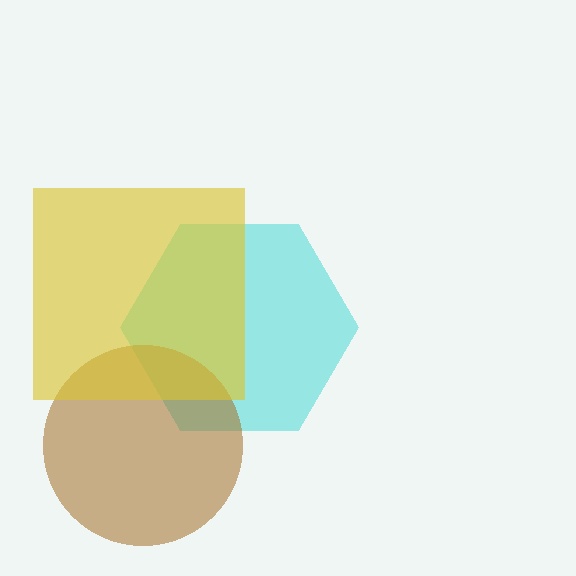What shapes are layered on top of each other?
The layered shapes are: a cyan hexagon, a brown circle, a yellow square.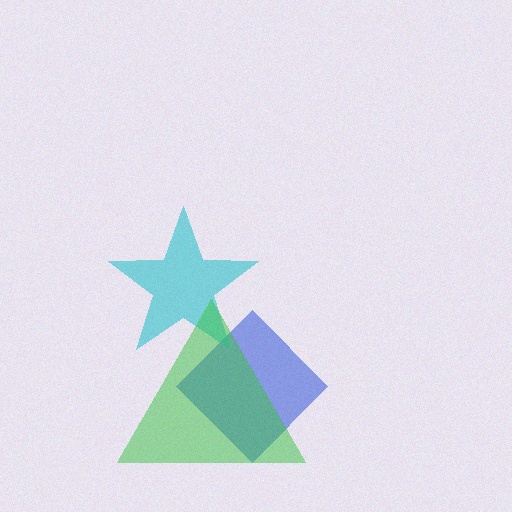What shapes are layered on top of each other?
The layered shapes are: a blue diamond, a cyan star, a green triangle.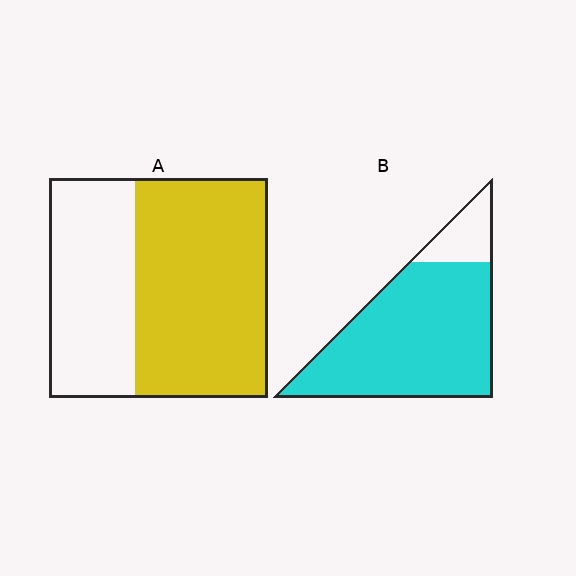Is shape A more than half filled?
Yes.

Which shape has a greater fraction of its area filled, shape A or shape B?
Shape B.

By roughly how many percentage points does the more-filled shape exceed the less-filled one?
By roughly 25 percentage points (B over A).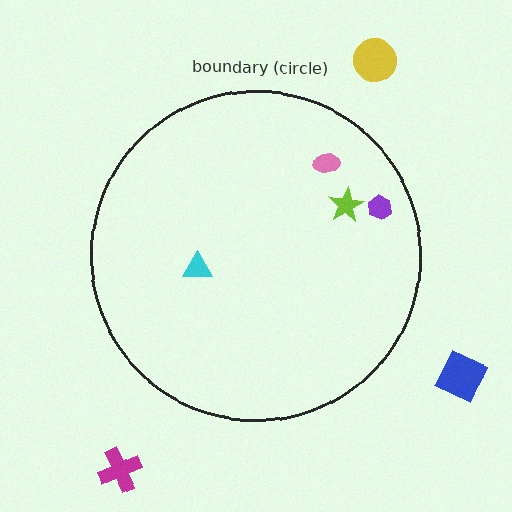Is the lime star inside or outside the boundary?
Inside.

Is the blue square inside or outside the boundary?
Outside.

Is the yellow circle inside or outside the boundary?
Outside.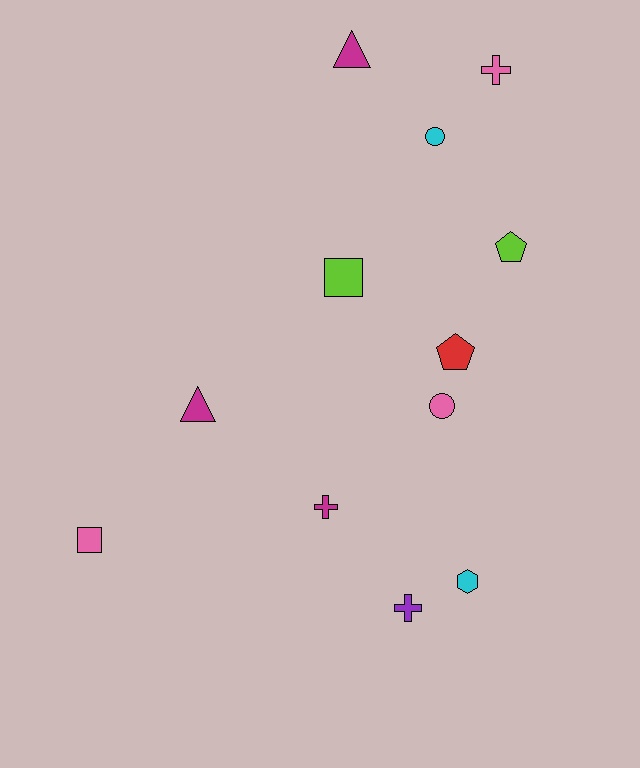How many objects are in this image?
There are 12 objects.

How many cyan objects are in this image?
There are 2 cyan objects.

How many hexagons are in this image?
There is 1 hexagon.